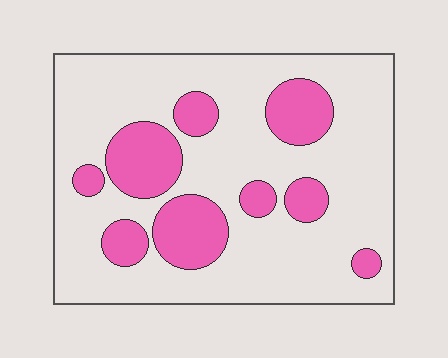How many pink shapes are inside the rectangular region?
9.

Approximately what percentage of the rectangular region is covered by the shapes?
Approximately 25%.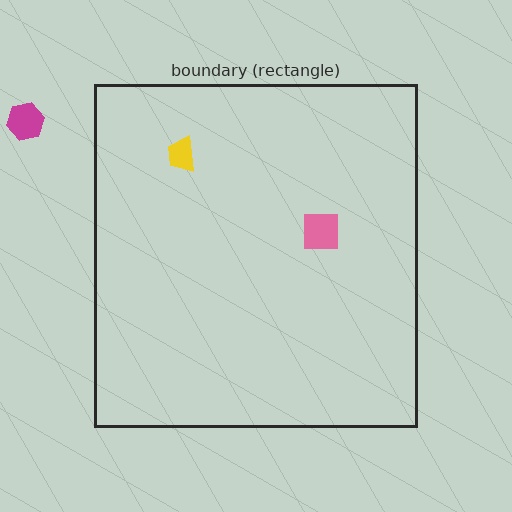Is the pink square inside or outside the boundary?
Inside.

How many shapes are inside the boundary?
2 inside, 1 outside.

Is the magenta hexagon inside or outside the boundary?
Outside.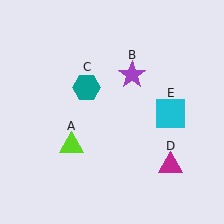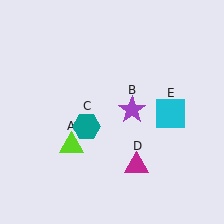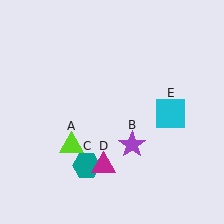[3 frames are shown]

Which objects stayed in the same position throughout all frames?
Lime triangle (object A) and cyan square (object E) remained stationary.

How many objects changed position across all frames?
3 objects changed position: purple star (object B), teal hexagon (object C), magenta triangle (object D).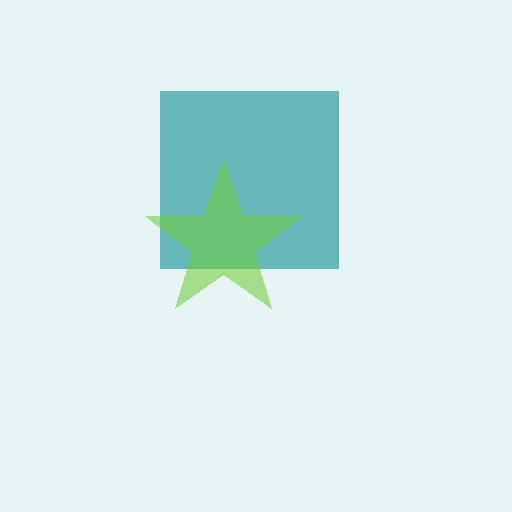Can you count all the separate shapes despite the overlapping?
Yes, there are 2 separate shapes.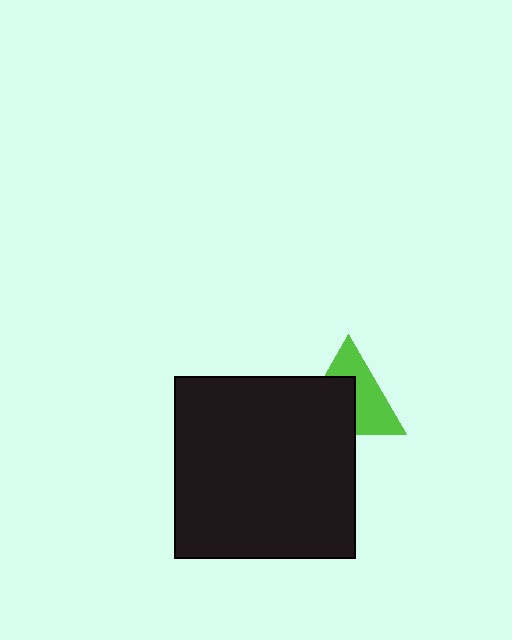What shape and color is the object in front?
The object in front is a black square.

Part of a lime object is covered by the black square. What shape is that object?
It is a triangle.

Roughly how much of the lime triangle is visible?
About half of it is visible (roughly 52%).